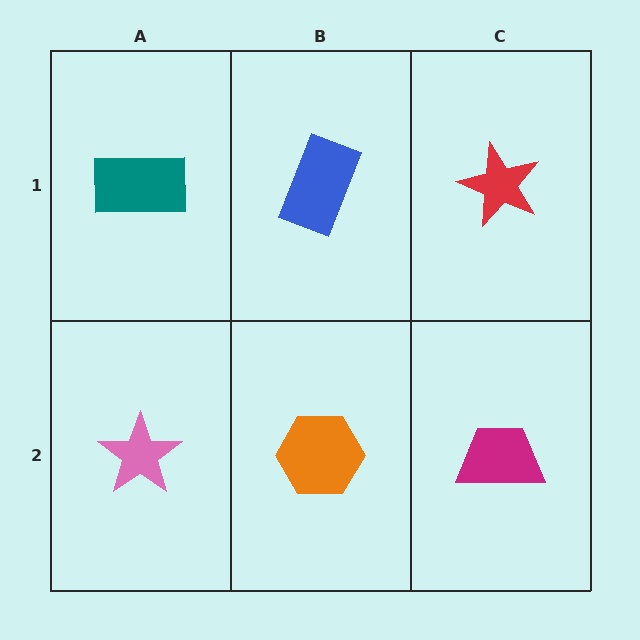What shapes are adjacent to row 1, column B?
An orange hexagon (row 2, column B), a teal rectangle (row 1, column A), a red star (row 1, column C).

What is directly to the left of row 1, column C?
A blue rectangle.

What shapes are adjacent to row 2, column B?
A blue rectangle (row 1, column B), a pink star (row 2, column A), a magenta trapezoid (row 2, column C).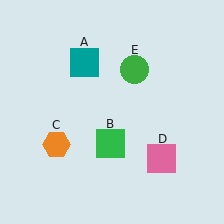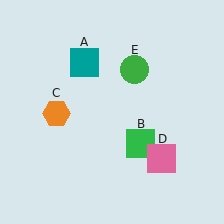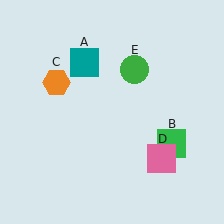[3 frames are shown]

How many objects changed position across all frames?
2 objects changed position: green square (object B), orange hexagon (object C).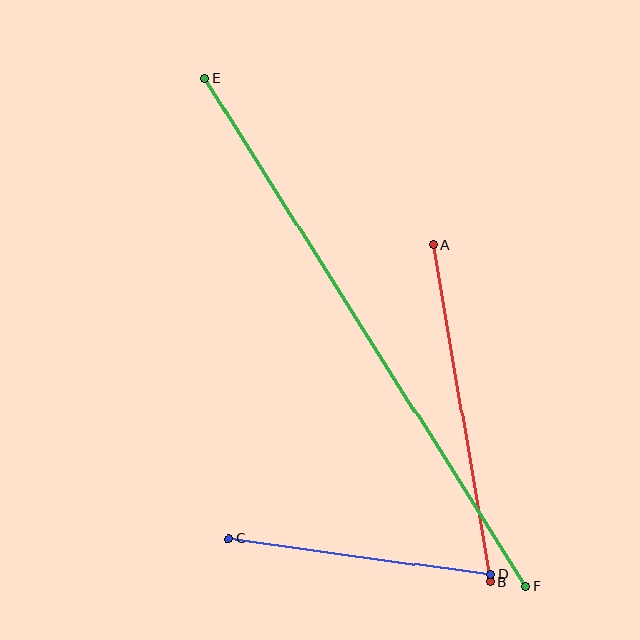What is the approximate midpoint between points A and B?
The midpoint is at approximately (462, 414) pixels.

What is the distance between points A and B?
The distance is approximately 342 pixels.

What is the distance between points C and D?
The distance is approximately 264 pixels.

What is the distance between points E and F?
The distance is approximately 602 pixels.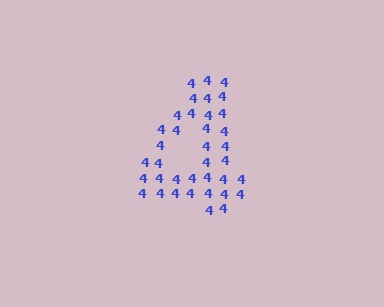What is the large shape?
The large shape is the digit 4.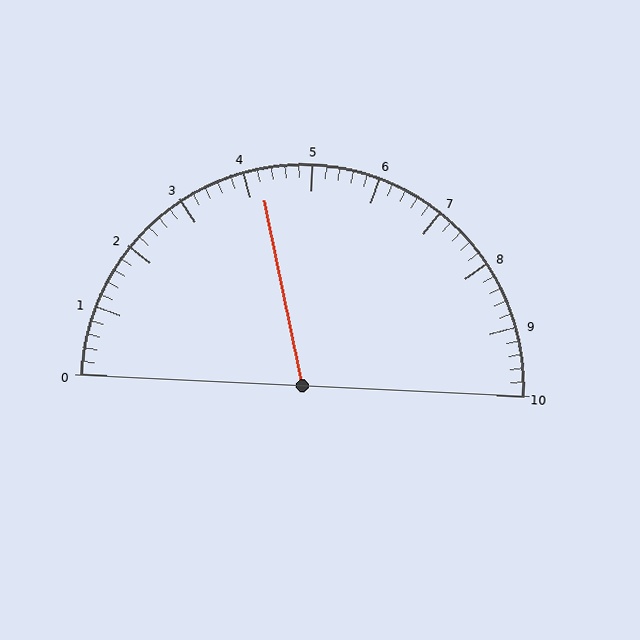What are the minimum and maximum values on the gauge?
The gauge ranges from 0 to 10.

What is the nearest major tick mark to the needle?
The nearest major tick mark is 4.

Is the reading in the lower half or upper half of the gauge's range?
The reading is in the lower half of the range (0 to 10).